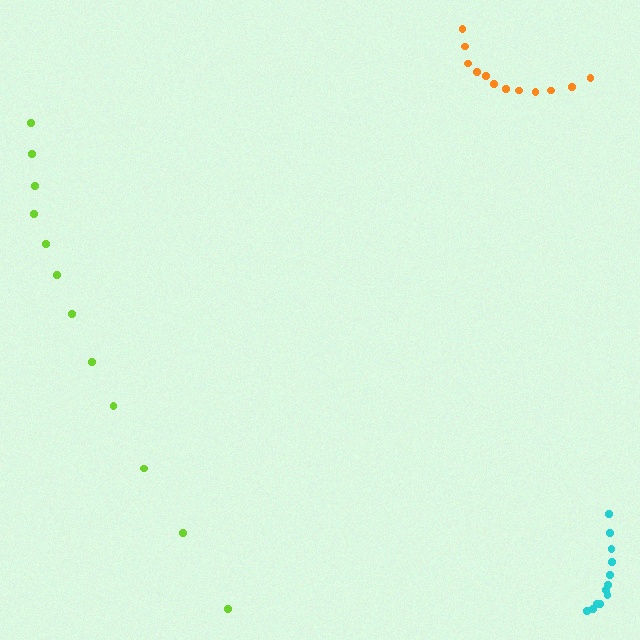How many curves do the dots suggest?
There are 3 distinct paths.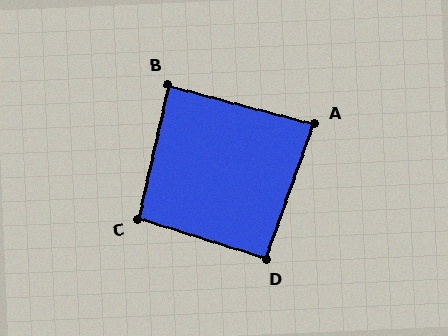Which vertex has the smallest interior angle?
A, at approximately 85 degrees.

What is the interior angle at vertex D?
Approximately 92 degrees (approximately right).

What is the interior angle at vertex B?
Approximately 88 degrees (approximately right).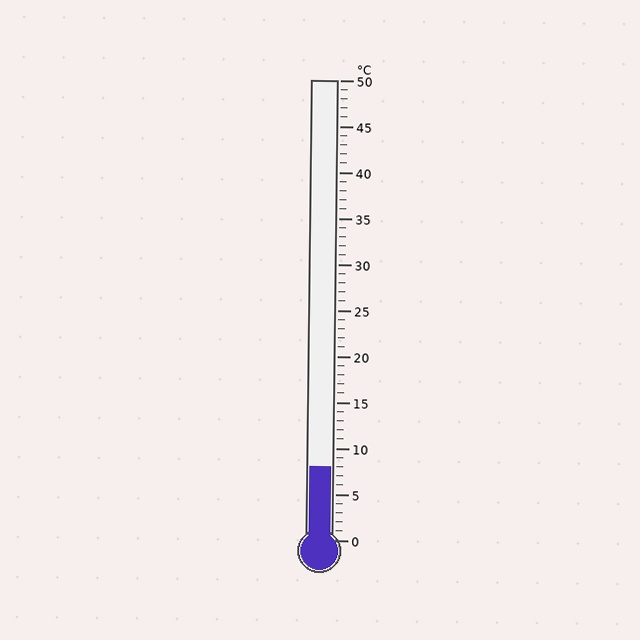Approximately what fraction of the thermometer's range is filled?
The thermometer is filled to approximately 15% of its range.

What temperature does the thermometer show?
The thermometer shows approximately 8°C.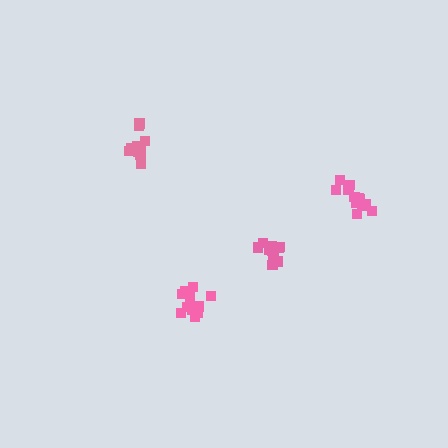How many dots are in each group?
Group 1: 11 dots, Group 2: 13 dots, Group 3: 13 dots, Group 4: 11 dots (48 total).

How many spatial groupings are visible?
There are 4 spatial groupings.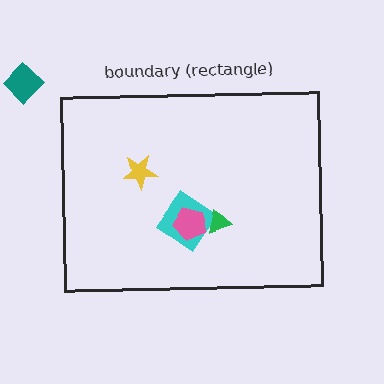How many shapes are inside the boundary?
4 inside, 1 outside.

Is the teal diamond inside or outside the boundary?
Outside.